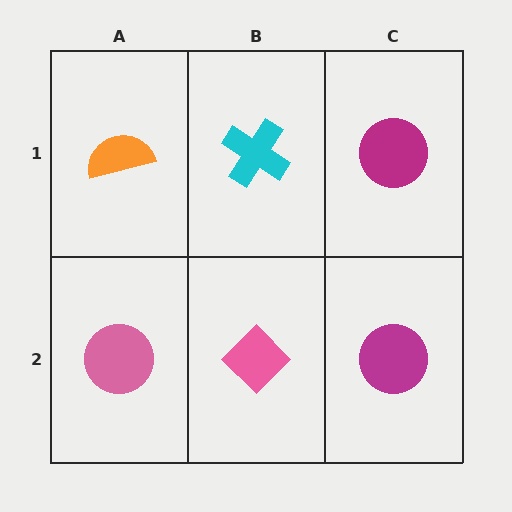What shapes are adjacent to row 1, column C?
A magenta circle (row 2, column C), a cyan cross (row 1, column B).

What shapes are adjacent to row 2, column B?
A cyan cross (row 1, column B), a pink circle (row 2, column A), a magenta circle (row 2, column C).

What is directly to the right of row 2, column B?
A magenta circle.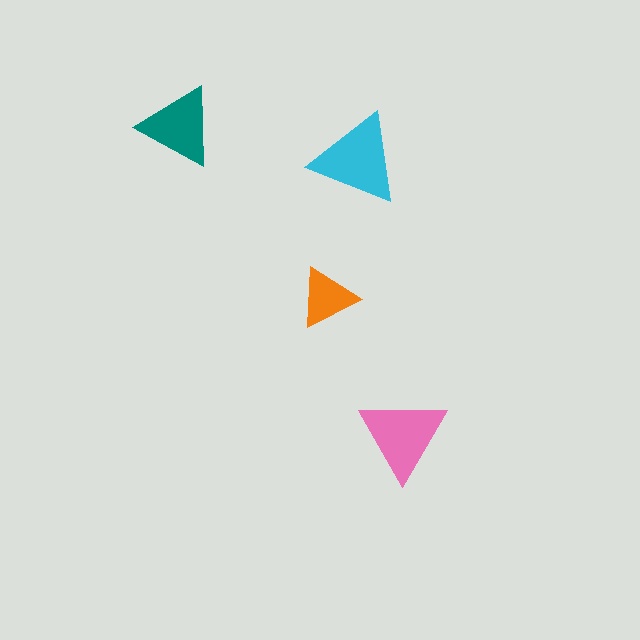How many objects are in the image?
There are 4 objects in the image.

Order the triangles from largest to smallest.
the cyan one, the pink one, the teal one, the orange one.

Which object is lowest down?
The pink triangle is bottommost.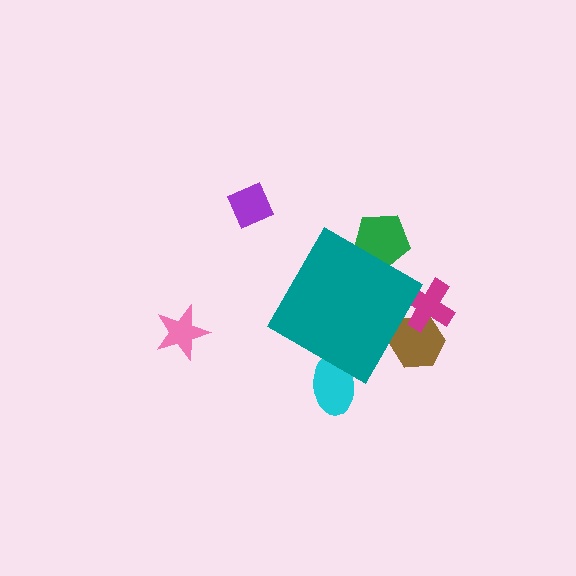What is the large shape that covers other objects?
A teal diamond.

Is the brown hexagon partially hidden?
Yes, the brown hexagon is partially hidden behind the teal diamond.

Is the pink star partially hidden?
No, the pink star is fully visible.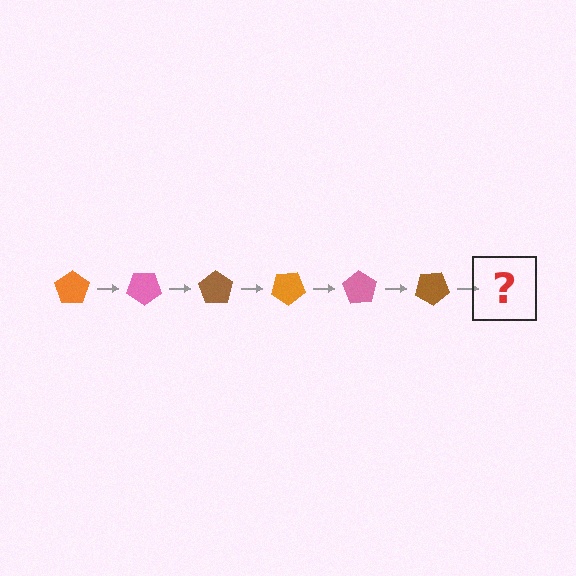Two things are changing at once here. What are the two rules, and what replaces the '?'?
The two rules are that it rotates 35 degrees each step and the color cycles through orange, pink, and brown. The '?' should be an orange pentagon, rotated 210 degrees from the start.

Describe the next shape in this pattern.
It should be an orange pentagon, rotated 210 degrees from the start.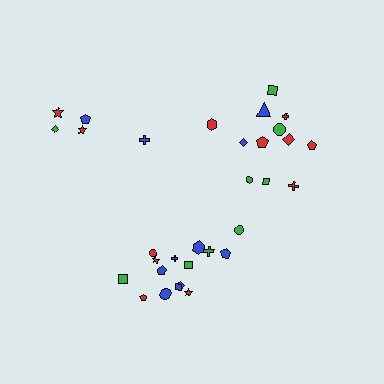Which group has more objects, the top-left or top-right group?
The top-right group.